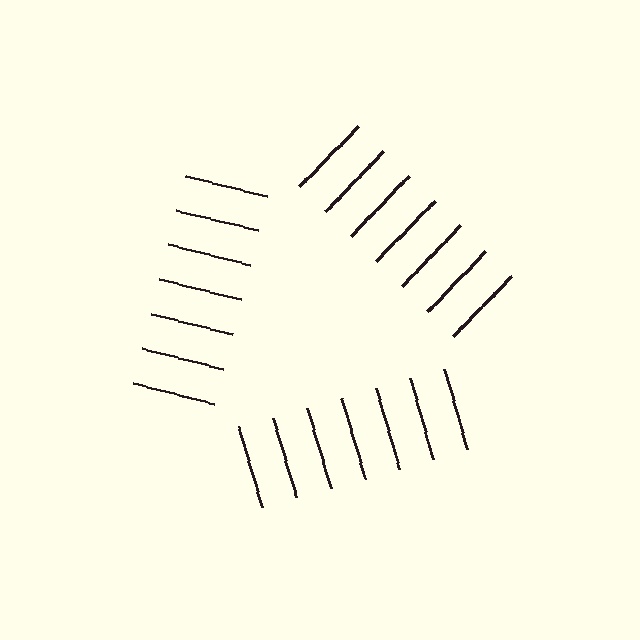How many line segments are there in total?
21 — 7 along each of the 3 edges.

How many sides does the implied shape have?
3 sides — the line-ends trace a triangle.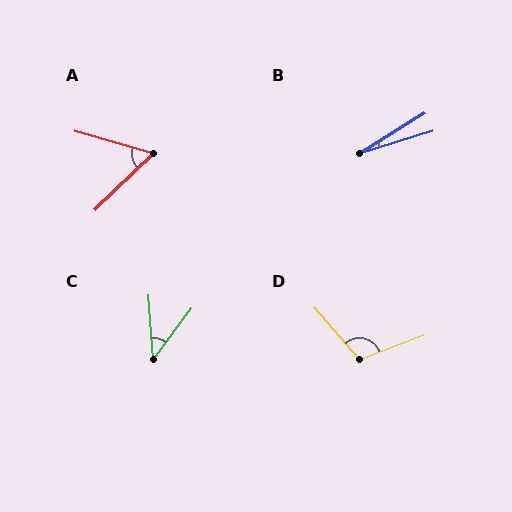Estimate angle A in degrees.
Approximately 60 degrees.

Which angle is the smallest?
B, at approximately 15 degrees.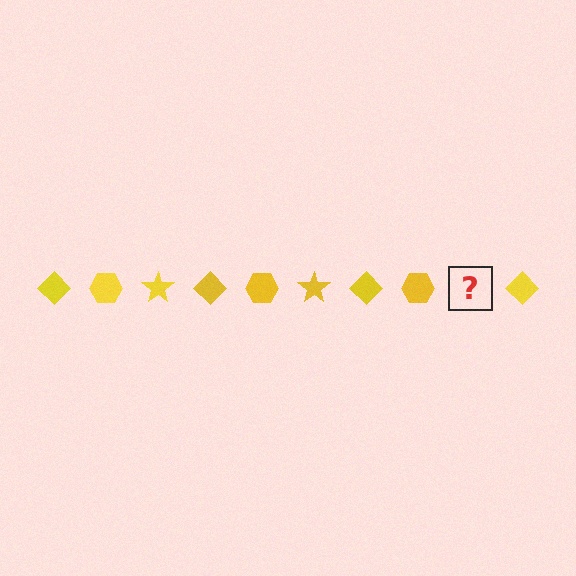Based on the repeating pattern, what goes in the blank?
The blank should be a yellow star.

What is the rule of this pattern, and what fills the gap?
The rule is that the pattern cycles through diamond, hexagon, star shapes in yellow. The gap should be filled with a yellow star.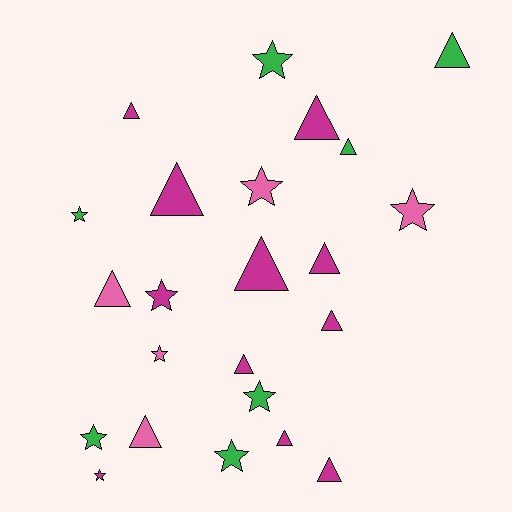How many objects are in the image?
There are 23 objects.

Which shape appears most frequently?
Triangle, with 13 objects.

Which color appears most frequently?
Magenta, with 11 objects.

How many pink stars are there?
There are 3 pink stars.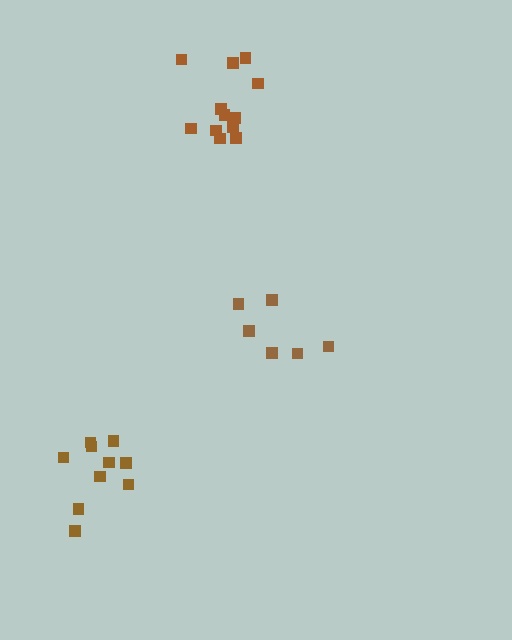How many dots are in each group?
Group 1: 6 dots, Group 2: 10 dots, Group 3: 12 dots (28 total).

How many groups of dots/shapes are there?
There are 3 groups.